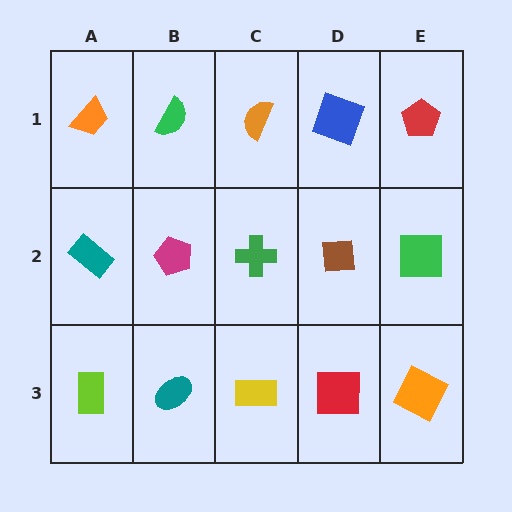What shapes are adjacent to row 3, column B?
A magenta pentagon (row 2, column B), a lime rectangle (row 3, column A), a yellow rectangle (row 3, column C).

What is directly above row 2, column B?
A green semicircle.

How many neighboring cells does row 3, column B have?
3.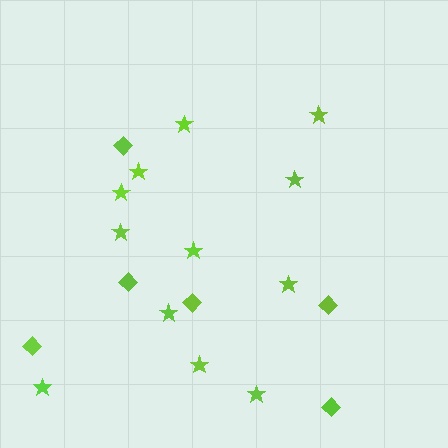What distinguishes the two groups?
There are 2 groups: one group of diamonds (6) and one group of stars (12).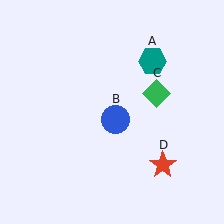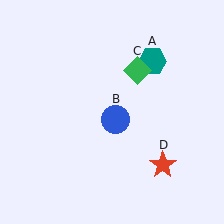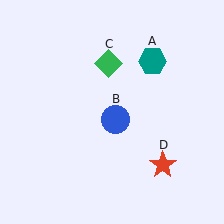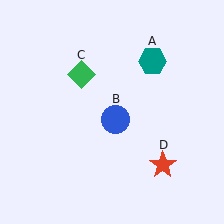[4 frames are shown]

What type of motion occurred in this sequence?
The green diamond (object C) rotated counterclockwise around the center of the scene.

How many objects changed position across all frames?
1 object changed position: green diamond (object C).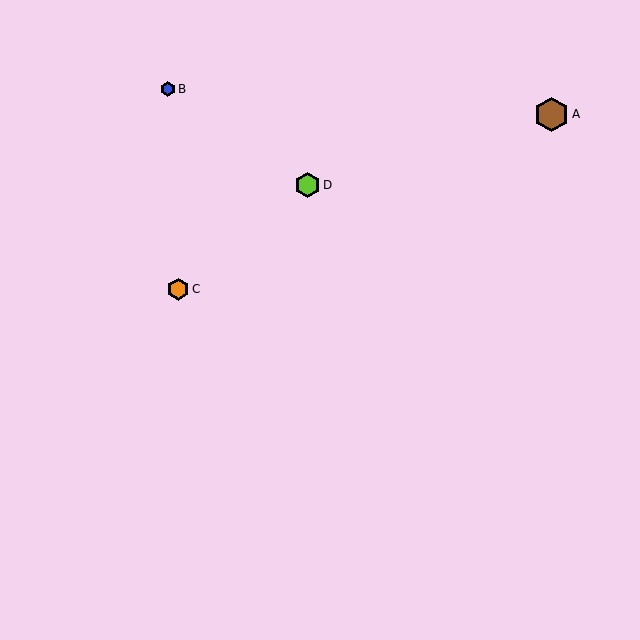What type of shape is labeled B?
Shape B is a blue hexagon.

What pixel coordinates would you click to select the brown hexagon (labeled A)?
Click at (552, 114) to select the brown hexagon A.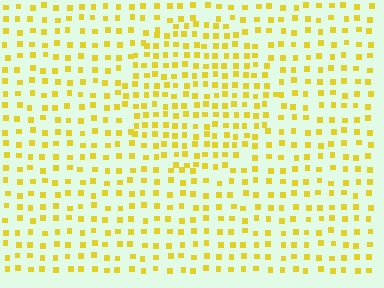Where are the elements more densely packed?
The elements are more densely packed inside the circle boundary.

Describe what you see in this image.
The image contains small yellow elements arranged at two different densities. A circle-shaped region is visible where the elements are more densely packed than the surrounding area.